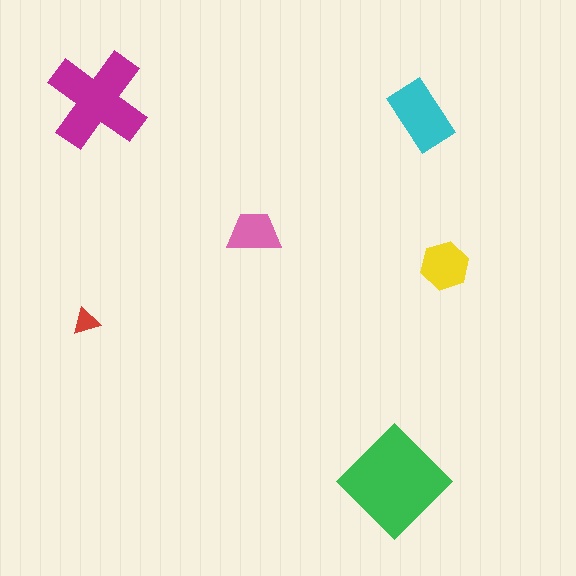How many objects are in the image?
There are 6 objects in the image.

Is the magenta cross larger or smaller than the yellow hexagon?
Larger.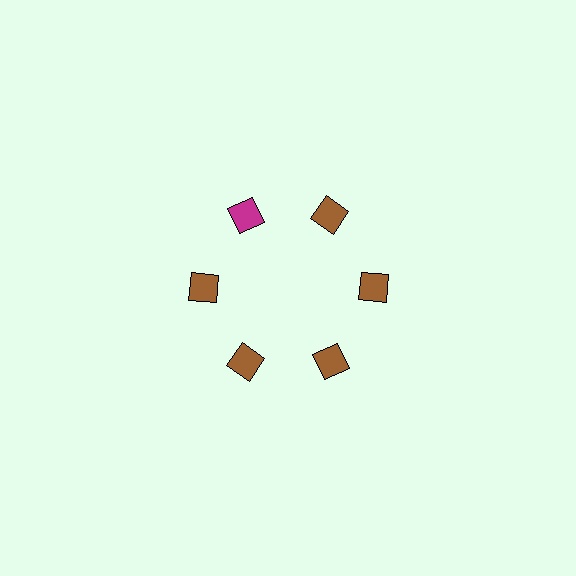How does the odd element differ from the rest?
It has a different color: magenta instead of brown.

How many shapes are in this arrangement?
There are 6 shapes arranged in a ring pattern.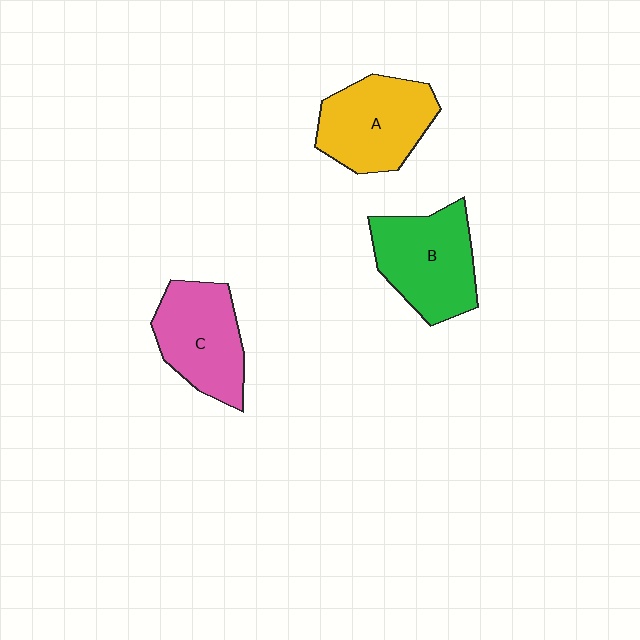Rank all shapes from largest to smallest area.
From largest to smallest: B (green), A (yellow), C (pink).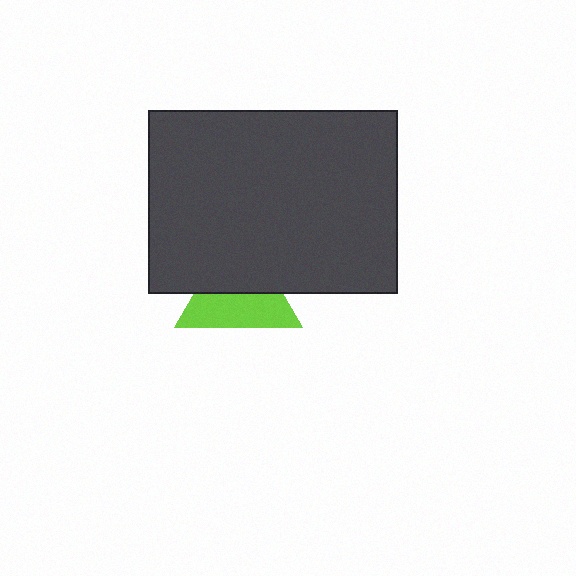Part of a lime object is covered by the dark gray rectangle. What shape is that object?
It is a triangle.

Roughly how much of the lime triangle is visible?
About half of it is visible (roughly 52%).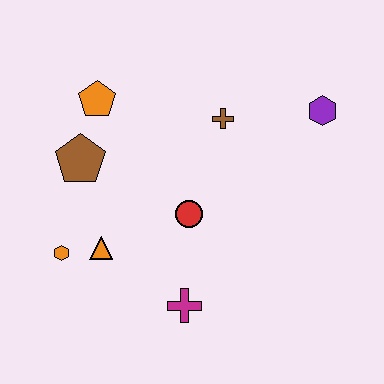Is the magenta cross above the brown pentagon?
No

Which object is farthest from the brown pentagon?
The purple hexagon is farthest from the brown pentagon.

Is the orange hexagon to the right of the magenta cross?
No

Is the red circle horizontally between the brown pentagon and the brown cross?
Yes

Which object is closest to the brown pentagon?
The orange pentagon is closest to the brown pentagon.